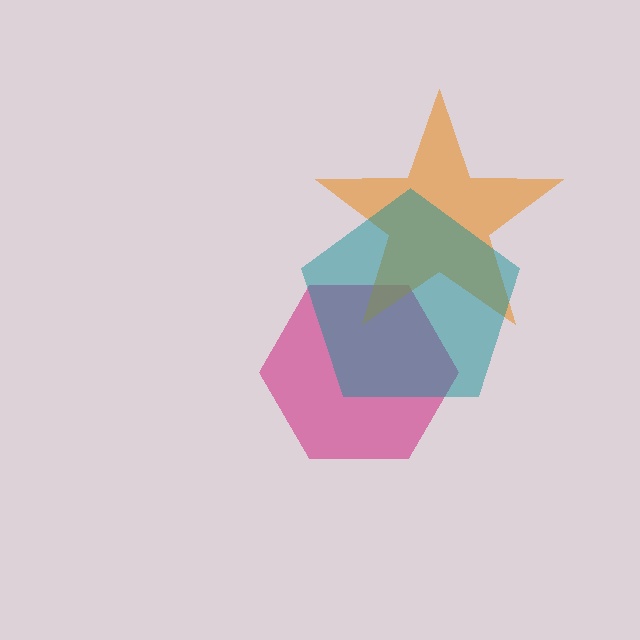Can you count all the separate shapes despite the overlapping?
Yes, there are 3 separate shapes.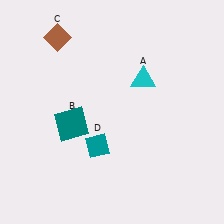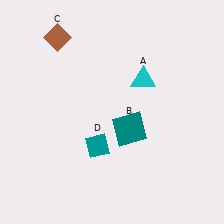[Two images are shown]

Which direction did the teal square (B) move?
The teal square (B) moved right.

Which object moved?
The teal square (B) moved right.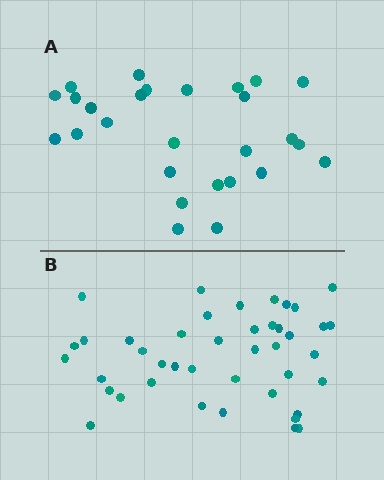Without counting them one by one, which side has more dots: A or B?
Region B (the bottom region) has more dots.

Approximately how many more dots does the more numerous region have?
Region B has approximately 15 more dots than region A.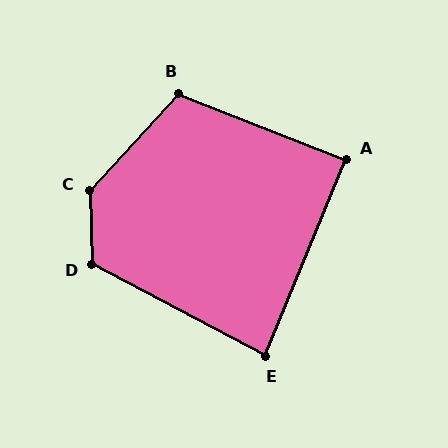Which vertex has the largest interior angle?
C, at approximately 136 degrees.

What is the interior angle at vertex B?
Approximately 111 degrees (obtuse).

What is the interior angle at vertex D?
Approximately 119 degrees (obtuse).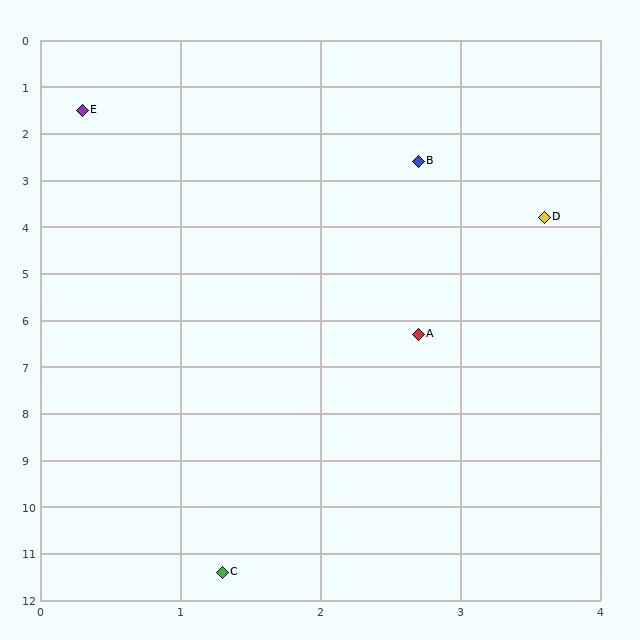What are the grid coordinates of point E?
Point E is at approximately (0.3, 1.5).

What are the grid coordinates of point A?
Point A is at approximately (2.7, 6.3).